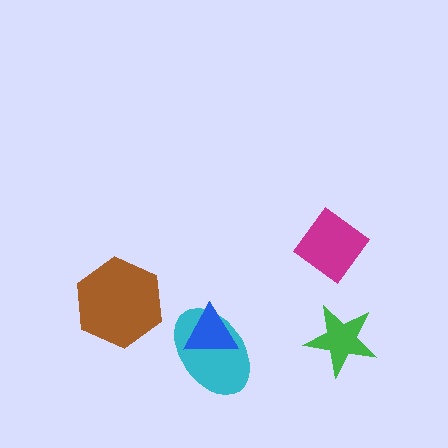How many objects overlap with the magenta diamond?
0 objects overlap with the magenta diamond.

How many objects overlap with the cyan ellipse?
1 object overlaps with the cyan ellipse.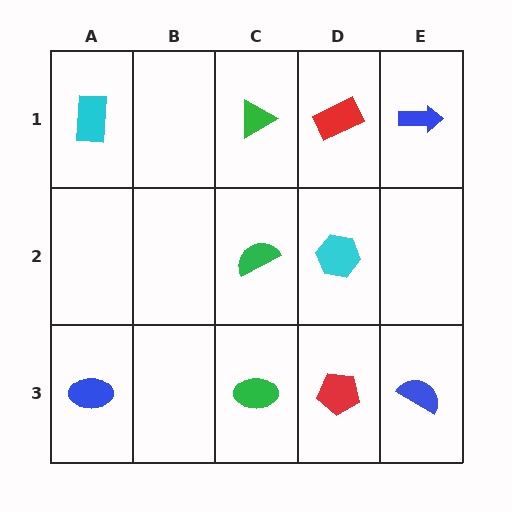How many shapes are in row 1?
4 shapes.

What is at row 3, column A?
A blue ellipse.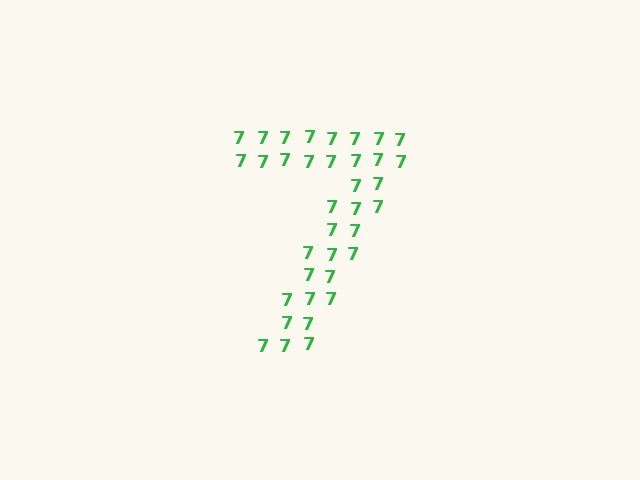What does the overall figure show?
The overall figure shows the digit 7.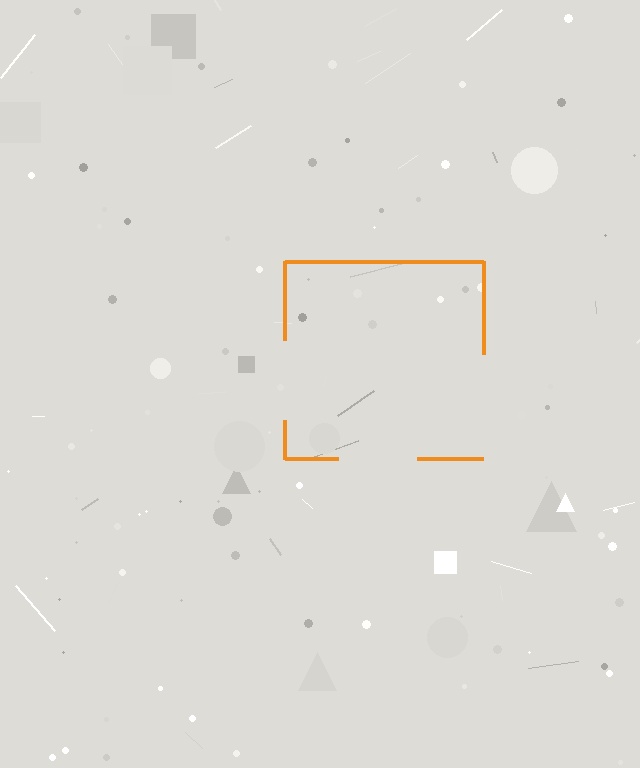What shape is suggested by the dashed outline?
The dashed outline suggests a square.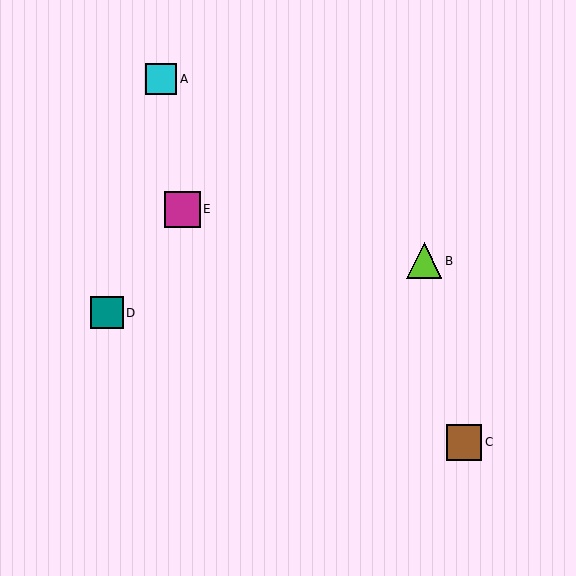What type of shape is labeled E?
Shape E is a magenta square.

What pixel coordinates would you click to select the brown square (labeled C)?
Click at (464, 442) to select the brown square C.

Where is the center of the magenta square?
The center of the magenta square is at (182, 209).